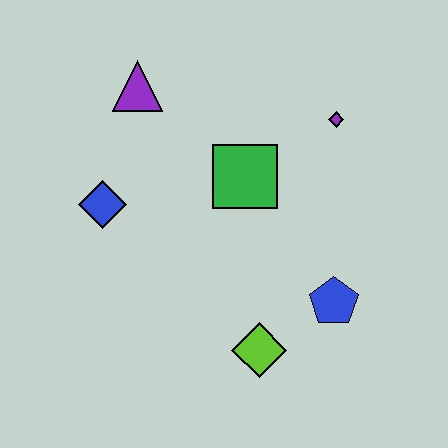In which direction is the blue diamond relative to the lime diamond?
The blue diamond is to the left of the lime diamond.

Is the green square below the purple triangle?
Yes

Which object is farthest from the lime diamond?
The purple triangle is farthest from the lime diamond.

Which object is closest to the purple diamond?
The green square is closest to the purple diamond.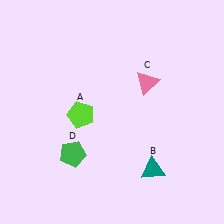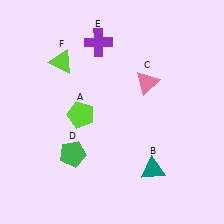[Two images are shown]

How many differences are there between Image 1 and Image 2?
There are 2 differences between the two images.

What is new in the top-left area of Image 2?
A purple cross (E) was added in the top-left area of Image 2.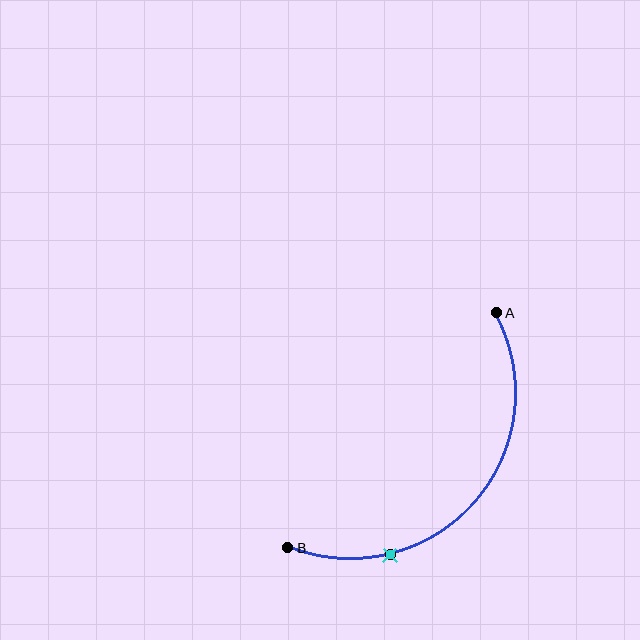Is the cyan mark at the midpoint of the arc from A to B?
No. The cyan mark lies on the arc but is closer to endpoint B. The arc midpoint would be at the point on the curve equidistant along the arc from both A and B.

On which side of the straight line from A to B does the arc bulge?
The arc bulges below and to the right of the straight line connecting A and B.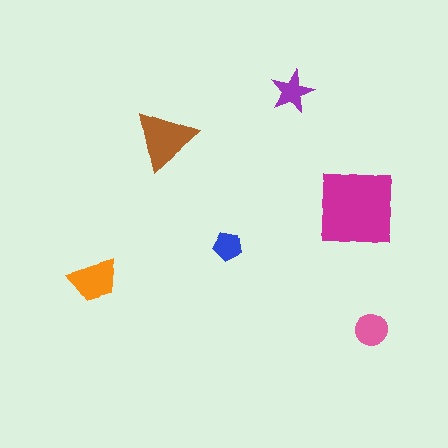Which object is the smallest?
The blue pentagon.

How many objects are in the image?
There are 6 objects in the image.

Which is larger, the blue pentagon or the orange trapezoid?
The orange trapezoid.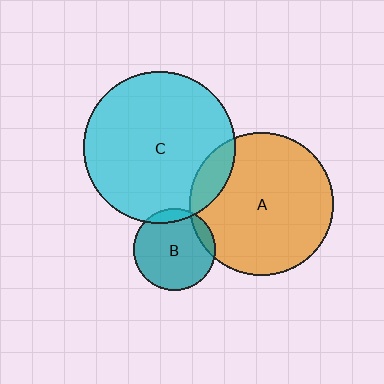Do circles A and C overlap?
Yes.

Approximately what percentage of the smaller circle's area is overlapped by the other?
Approximately 10%.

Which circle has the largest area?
Circle C (cyan).